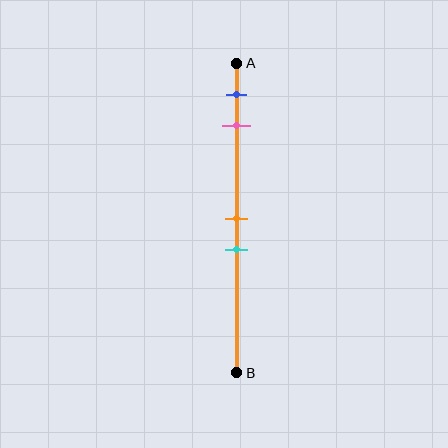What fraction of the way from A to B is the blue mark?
The blue mark is approximately 10% (0.1) of the way from A to B.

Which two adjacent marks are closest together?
The orange and cyan marks are the closest adjacent pair.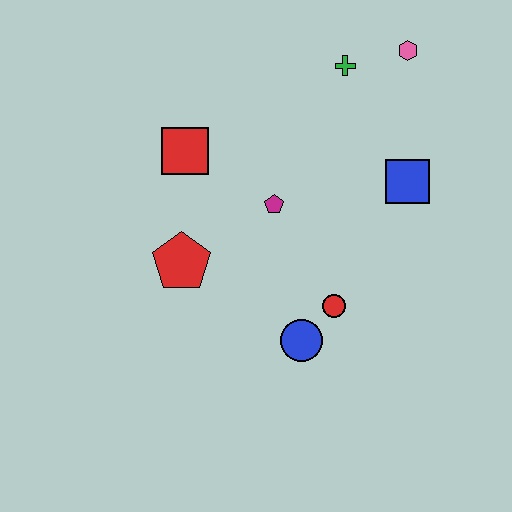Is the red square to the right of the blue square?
No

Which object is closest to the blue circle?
The red circle is closest to the blue circle.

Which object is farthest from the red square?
The pink hexagon is farthest from the red square.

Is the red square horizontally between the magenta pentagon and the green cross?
No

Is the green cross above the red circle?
Yes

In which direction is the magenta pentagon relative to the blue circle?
The magenta pentagon is above the blue circle.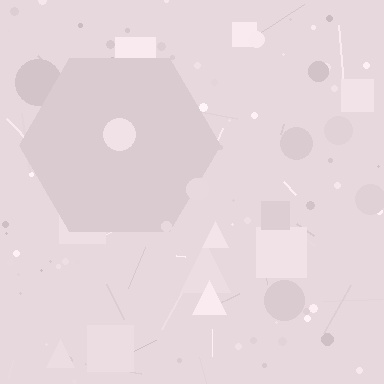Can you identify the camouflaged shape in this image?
The camouflaged shape is a hexagon.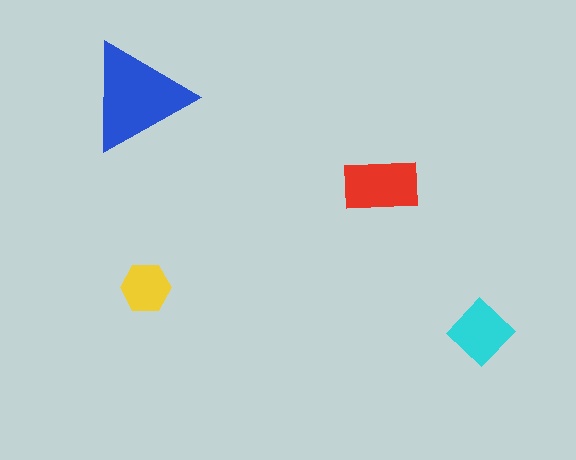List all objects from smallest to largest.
The yellow hexagon, the cyan diamond, the red rectangle, the blue triangle.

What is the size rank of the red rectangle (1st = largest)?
2nd.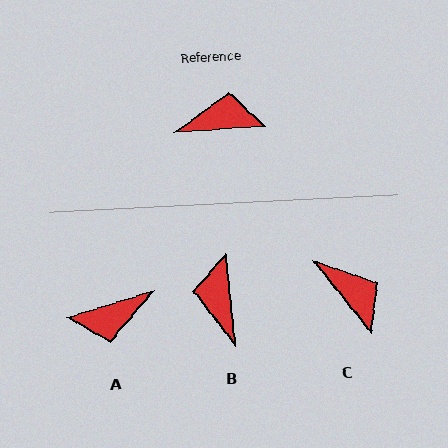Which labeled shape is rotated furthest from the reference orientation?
A, about 167 degrees away.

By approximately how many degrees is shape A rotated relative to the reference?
Approximately 167 degrees clockwise.